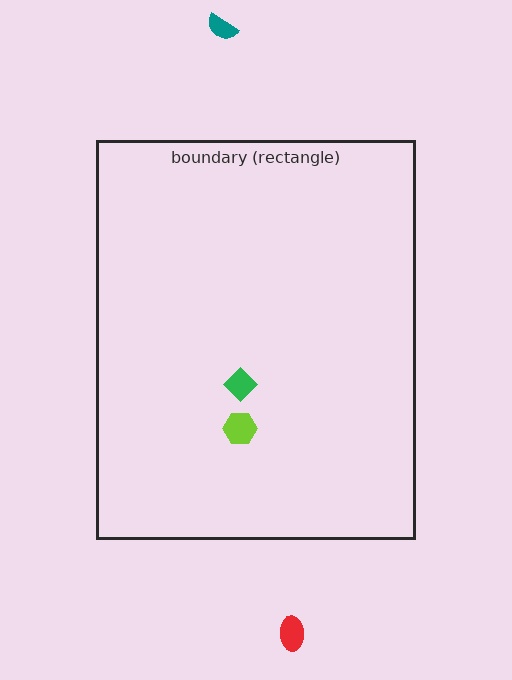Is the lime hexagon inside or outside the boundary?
Inside.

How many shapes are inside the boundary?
2 inside, 2 outside.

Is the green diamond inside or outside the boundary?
Inside.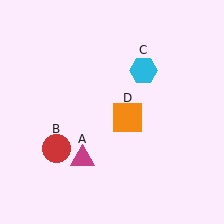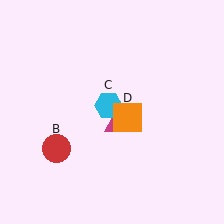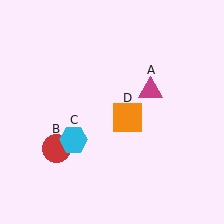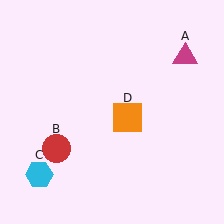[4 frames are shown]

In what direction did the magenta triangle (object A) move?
The magenta triangle (object A) moved up and to the right.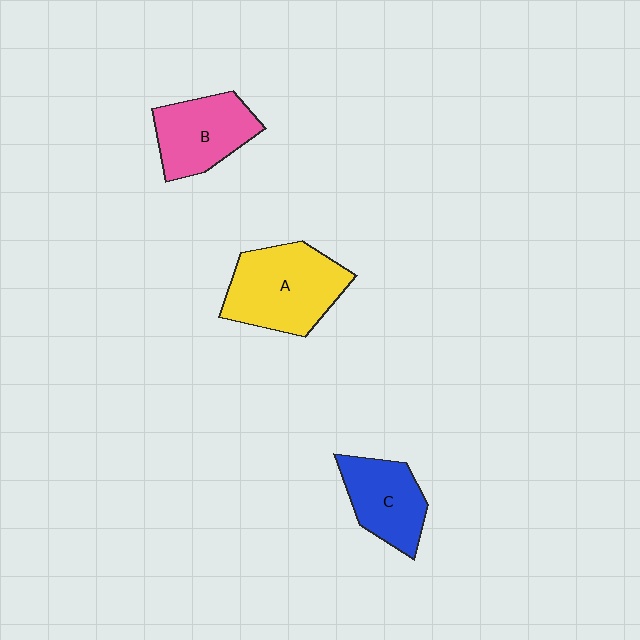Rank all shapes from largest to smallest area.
From largest to smallest: A (yellow), B (pink), C (blue).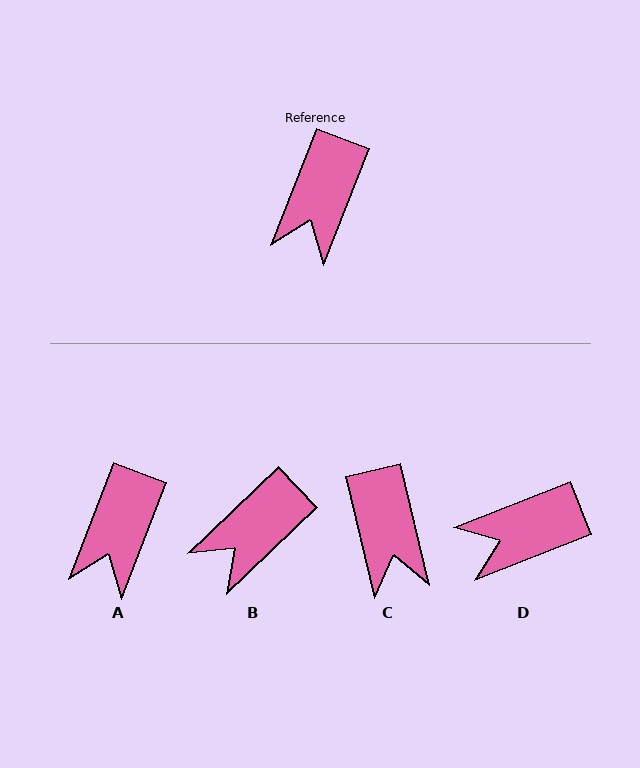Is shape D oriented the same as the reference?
No, it is off by about 47 degrees.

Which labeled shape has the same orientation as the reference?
A.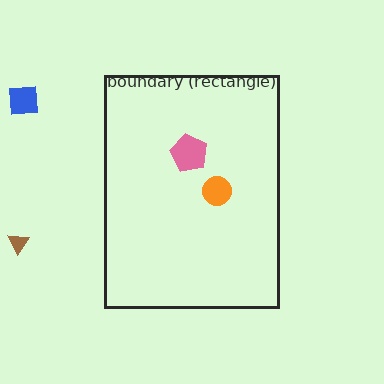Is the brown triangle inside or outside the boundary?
Outside.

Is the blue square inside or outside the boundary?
Outside.